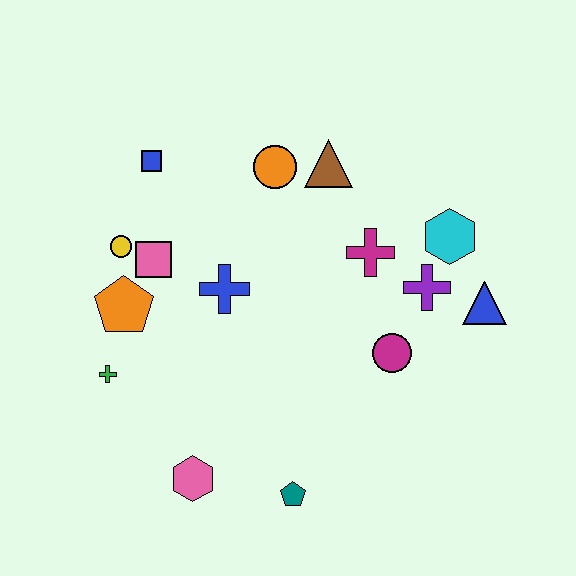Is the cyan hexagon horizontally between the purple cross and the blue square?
No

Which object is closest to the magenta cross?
The purple cross is closest to the magenta cross.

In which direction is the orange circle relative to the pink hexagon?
The orange circle is above the pink hexagon.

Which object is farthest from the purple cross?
The green cross is farthest from the purple cross.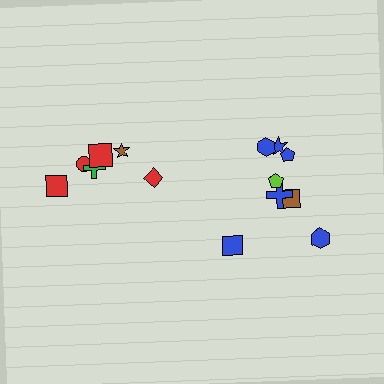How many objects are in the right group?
There are 8 objects.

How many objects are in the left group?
There are 6 objects.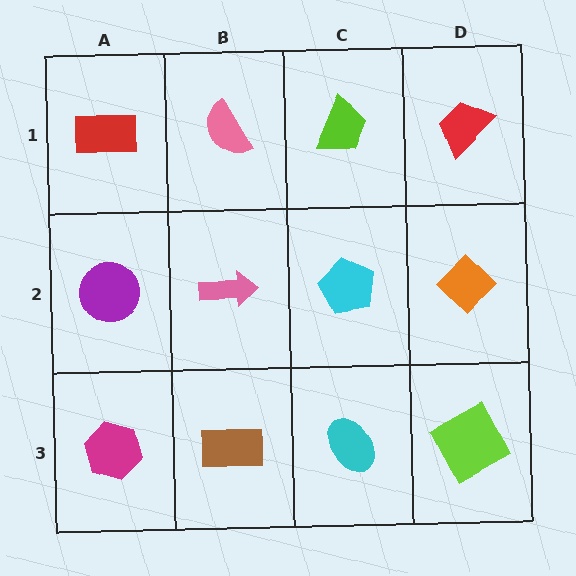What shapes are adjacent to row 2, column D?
A red trapezoid (row 1, column D), a lime square (row 3, column D), a cyan pentagon (row 2, column C).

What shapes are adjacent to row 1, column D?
An orange diamond (row 2, column D), a lime trapezoid (row 1, column C).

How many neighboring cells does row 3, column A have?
2.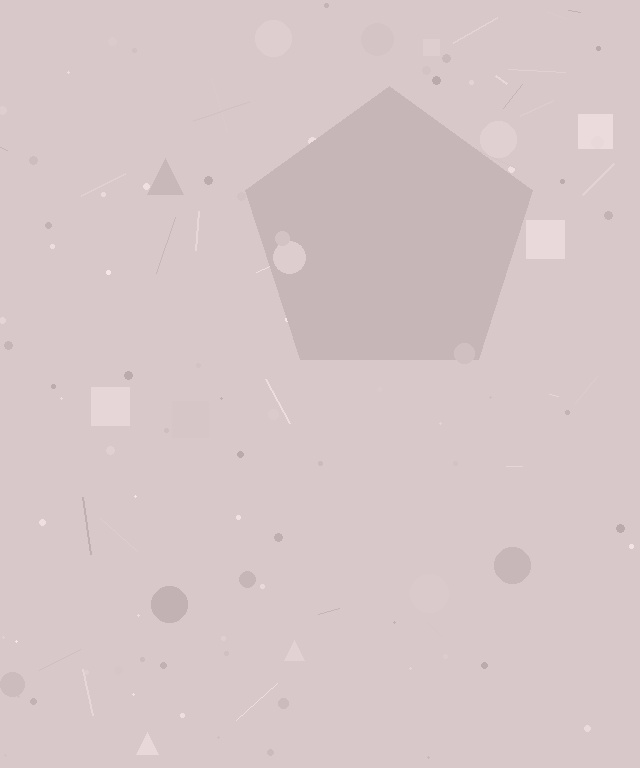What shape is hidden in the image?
A pentagon is hidden in the image.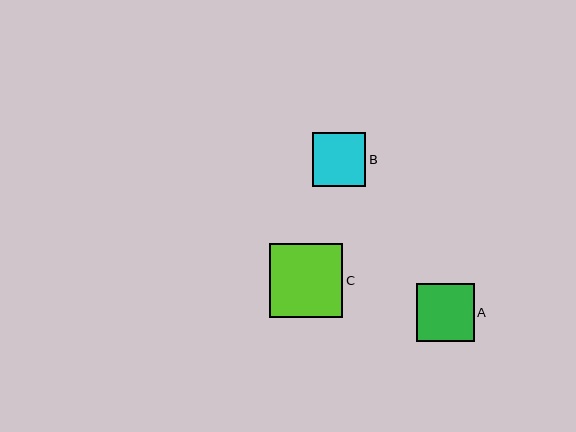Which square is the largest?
Square C is the largest with a size of approximately 73 pixels.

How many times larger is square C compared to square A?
Square C is approximately 1.3 times the size of square A.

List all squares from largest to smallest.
From largest to smallest: C, A, B.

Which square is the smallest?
Square B is the smallest with a size of approximately 53 pixels.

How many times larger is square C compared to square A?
Square C is approximately 1.3 times the size of square A.